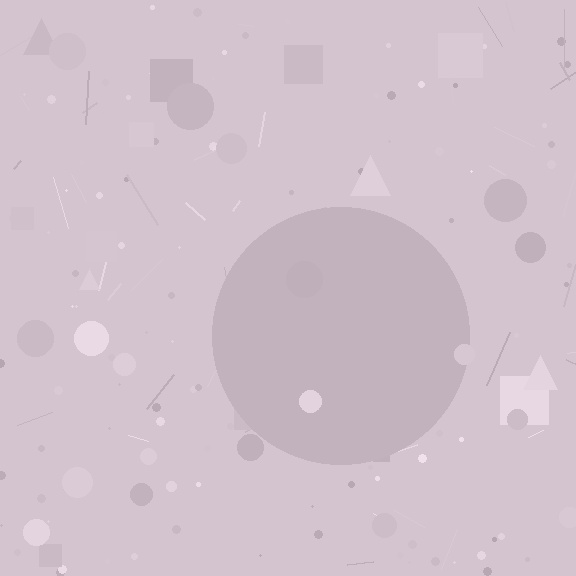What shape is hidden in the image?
A circle is hidden in the image.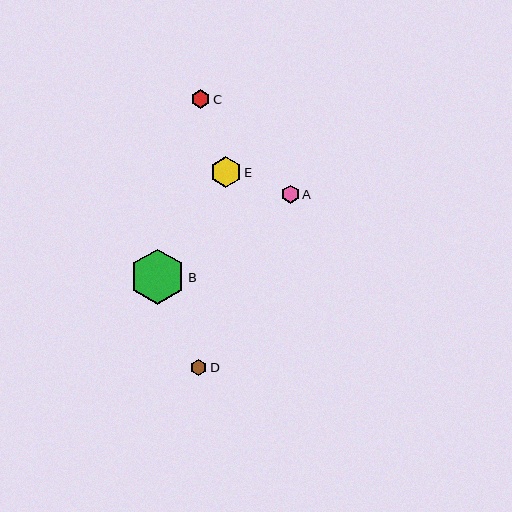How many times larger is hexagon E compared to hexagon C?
Hexagon E is approximately 1.6 times the size of hexagon C.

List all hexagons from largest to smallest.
From largest to smallest: B, E, C, A, D.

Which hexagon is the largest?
Hexagon B is the largest with a size of approximately 55 pixels.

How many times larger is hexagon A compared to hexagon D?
Hexagon A is approximately 1.1 times the size of hexagon D.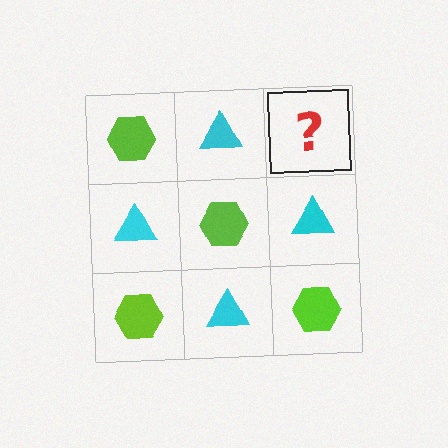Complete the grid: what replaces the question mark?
The question mark should be replaced with a lime hexagon.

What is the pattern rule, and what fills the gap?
The rule is that it alternates lime hexagon and cyan triangle in a checkerboard pattern. The gap should be filled with a lime hexagon.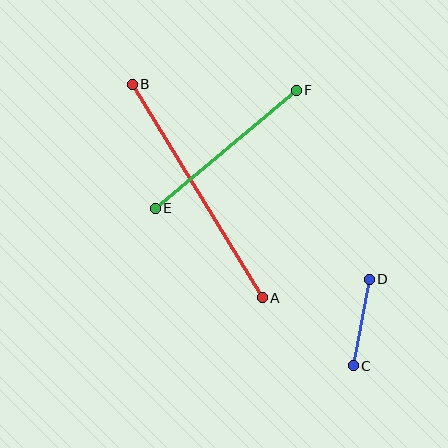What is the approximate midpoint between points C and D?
The midpoint is at approximately (361, 322) pixels.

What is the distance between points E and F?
The distance is approximately 184 pixels.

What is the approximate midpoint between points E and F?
The midpoint is at approximately (226, 149) pixels.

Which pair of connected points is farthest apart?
Points A and B are farthest apart.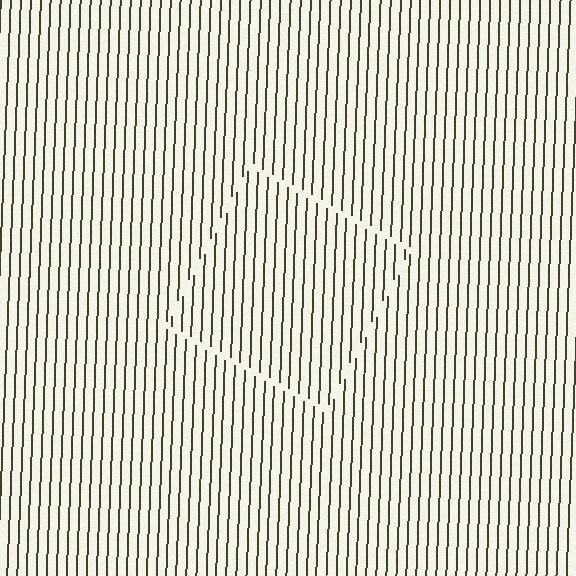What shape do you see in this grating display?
An illusory square. The interior of the shape contains the same grating, shifted by half a period — the contour is defined by the phase discontinuity where line-ends from the inner and outer gratings abut.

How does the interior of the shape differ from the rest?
The interior of the shape contains the same grating, shifted by half a period — the contour is defined by the phase discontinuity where line-ends from the inner and outer gratings abut.